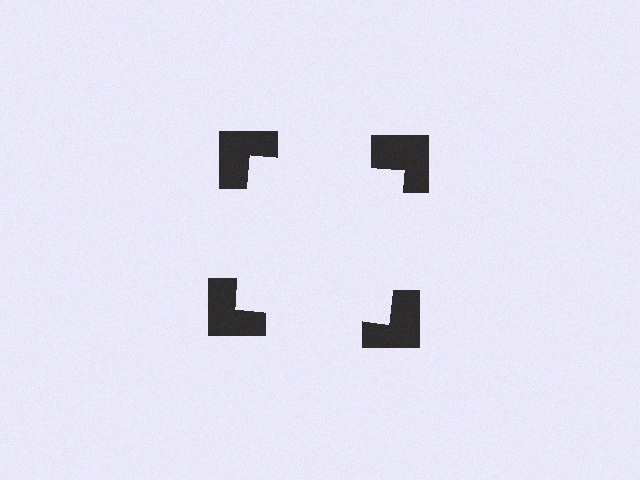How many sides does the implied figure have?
4 sides.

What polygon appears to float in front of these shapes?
An illusory square — its edges are inferred from the aligned wedge cuts in the notched squares, not physically drawn.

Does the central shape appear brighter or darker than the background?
It typically appears slightly brighter than the background, even though no actual brightness change is drawn.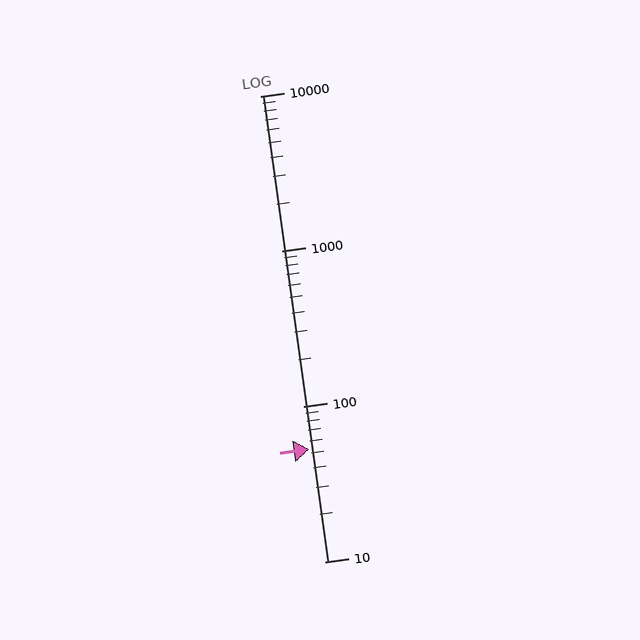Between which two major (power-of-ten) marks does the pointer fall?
The pointer is between 10 and 100.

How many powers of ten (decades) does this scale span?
The scale spans 3 decades, from 10 to 10000.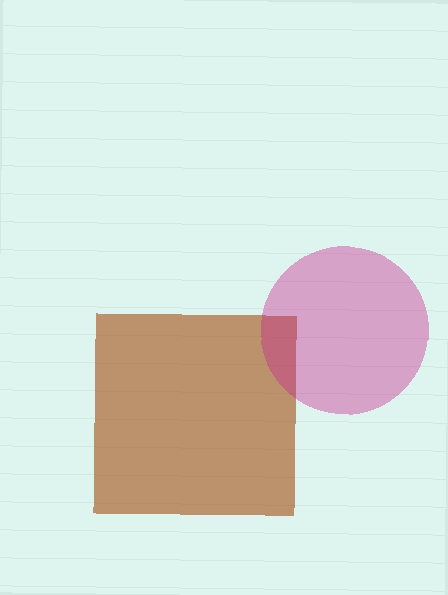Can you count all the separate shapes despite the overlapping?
Yes, there are 2 separate shapes.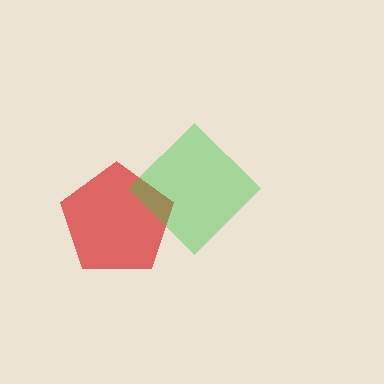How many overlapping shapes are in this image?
There are 2 overlapping shapes in the image.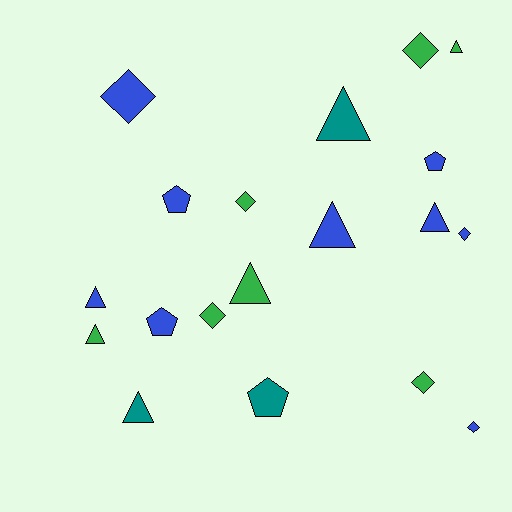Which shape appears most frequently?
Triangle, with 8 objects.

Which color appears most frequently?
Blue, with 9 objects.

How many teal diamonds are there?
There are no teal diamonds.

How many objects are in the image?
There are 19 objects.